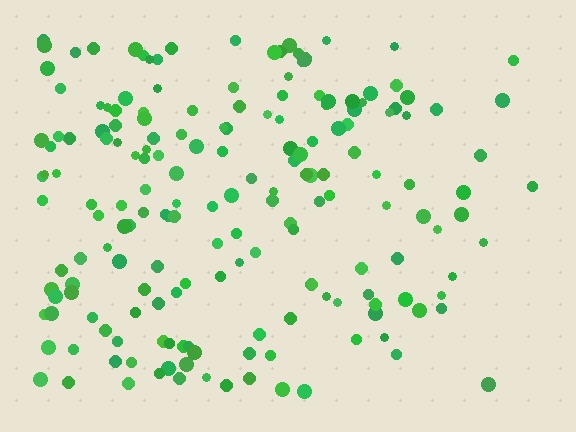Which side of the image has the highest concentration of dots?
The left.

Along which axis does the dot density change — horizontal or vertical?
Horizontal.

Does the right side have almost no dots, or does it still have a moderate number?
Still a moderate number, just noticeably fewer than the left.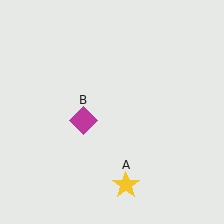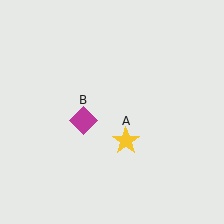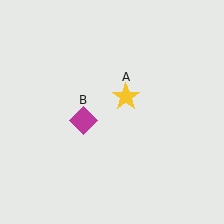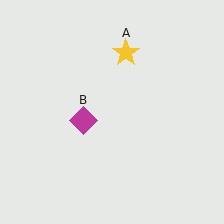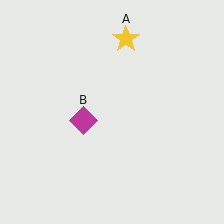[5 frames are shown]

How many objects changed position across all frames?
1 object changed position: yellow star (object A).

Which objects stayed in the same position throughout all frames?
Magenta diamond (object B) remained stationary.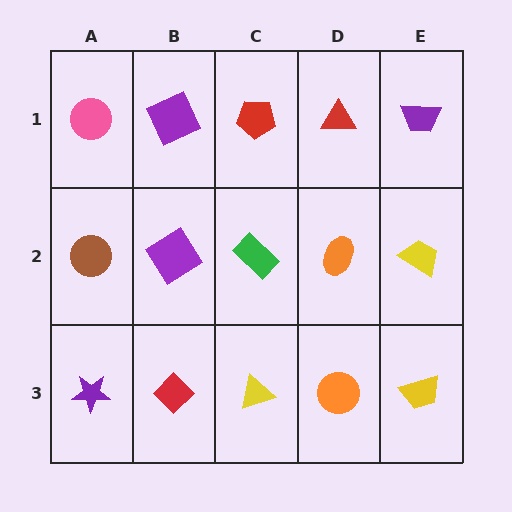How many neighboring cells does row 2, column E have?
3.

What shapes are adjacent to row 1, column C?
A green rectangle (row 2, column C), a purple square (row 1, column B), a red triangle (row 1, column D).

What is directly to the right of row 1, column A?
A purple square.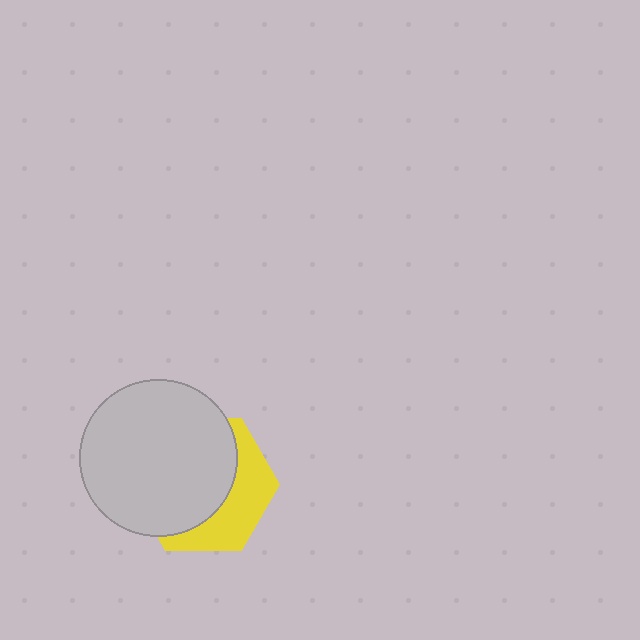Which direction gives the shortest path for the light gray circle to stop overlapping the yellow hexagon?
Moving toward the upper-left gives the shortest separation.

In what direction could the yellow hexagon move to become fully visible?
The yellow hexagon could move toward the lower-right. That would shift it out from behind the light gray circle entirely.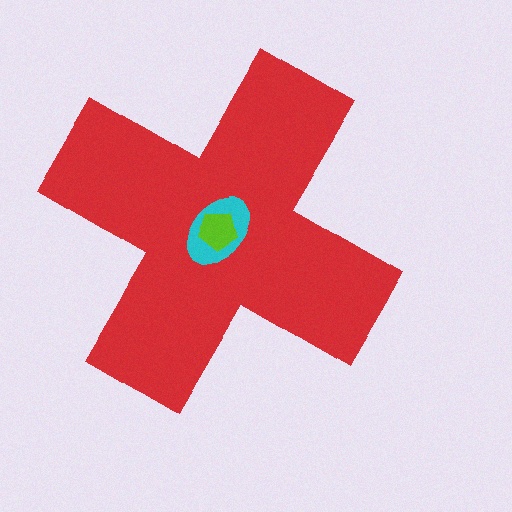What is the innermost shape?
The lime pentagon.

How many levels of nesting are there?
3.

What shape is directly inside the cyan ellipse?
The lime pentagon.